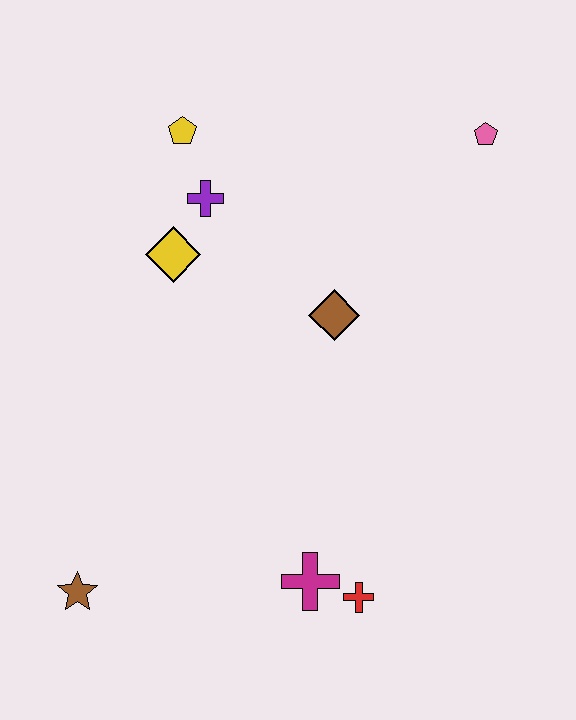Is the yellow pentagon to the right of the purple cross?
No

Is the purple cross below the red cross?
No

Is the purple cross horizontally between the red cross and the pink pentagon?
No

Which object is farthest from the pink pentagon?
The brown star is farthest from the pink pentagon.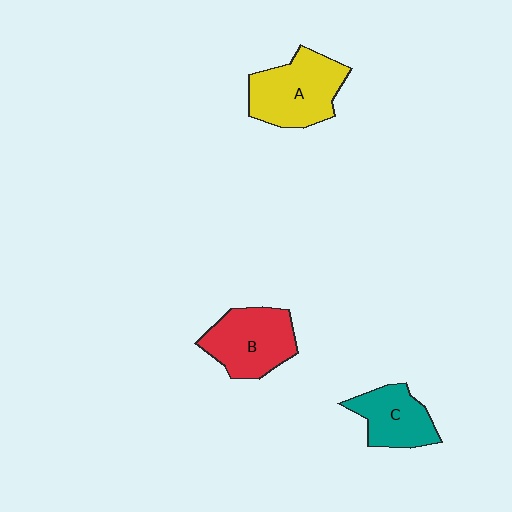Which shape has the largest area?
Shape A (yellow).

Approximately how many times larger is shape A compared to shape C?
Approximately 1.4 times.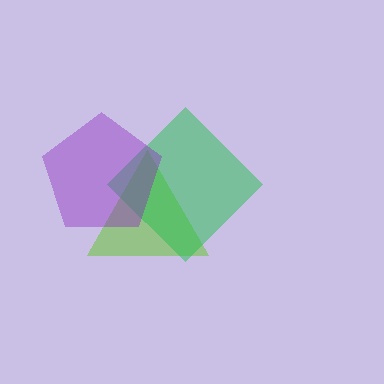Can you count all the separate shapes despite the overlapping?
Yes, there are 3 separate shapes.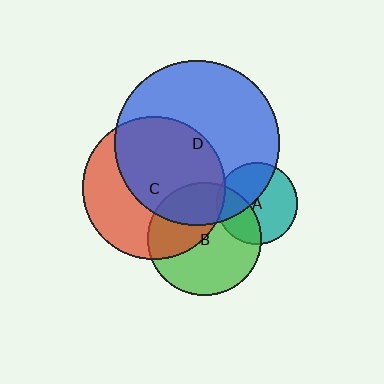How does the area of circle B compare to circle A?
Approximately 1.9 times.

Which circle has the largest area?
Circle D (blue).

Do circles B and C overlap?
Yes.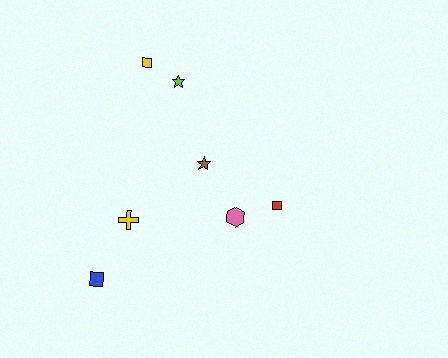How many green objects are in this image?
There are no green objects.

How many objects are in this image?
There are 7 objects.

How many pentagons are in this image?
There are no pentagons.